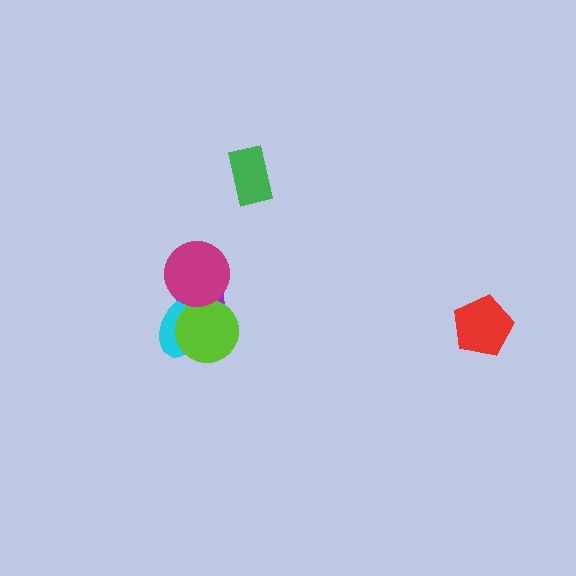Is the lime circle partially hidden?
Yes, it is partially covered by another shape.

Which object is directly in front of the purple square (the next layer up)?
The cyan ellipse is directly in front of the purple square.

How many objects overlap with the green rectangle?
0 objects overlap with the green rectangle.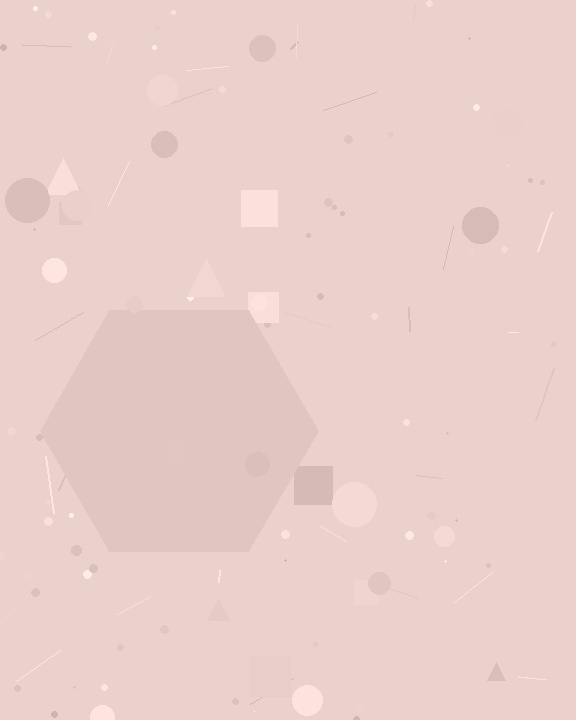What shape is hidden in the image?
A hexagon is hidden in the image.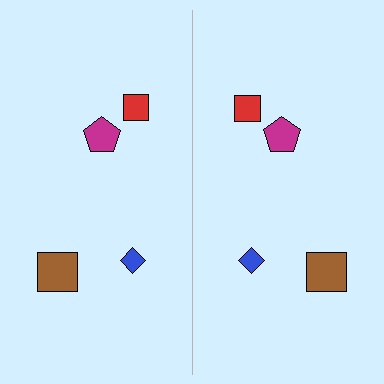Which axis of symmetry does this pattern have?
The pattern has a vertical axis of symmetry running through the center of the image.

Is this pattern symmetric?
Yes, this pattern has bilateral (reflection) symmetry.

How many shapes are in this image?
There are 8 shapes in this image.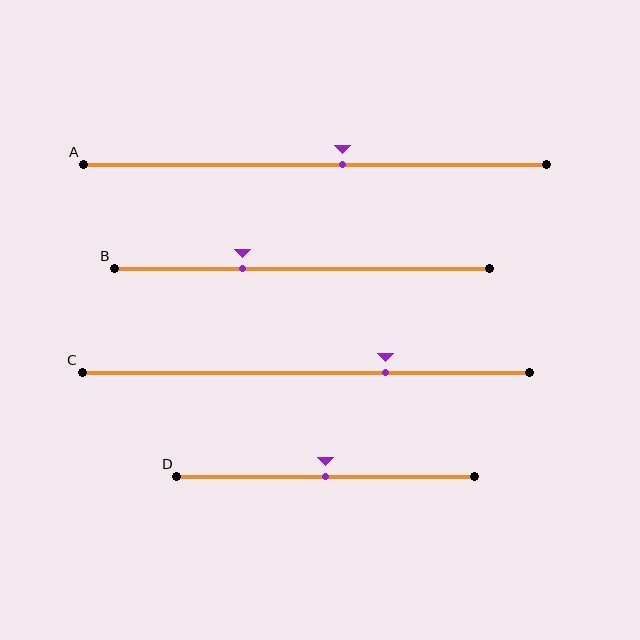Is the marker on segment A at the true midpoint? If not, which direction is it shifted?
No, the marker on segment A is shifted to the right by about 6% of the segment length.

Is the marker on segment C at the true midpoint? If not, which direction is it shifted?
No, the marker on segment C is shifted to the right by about 18% of the segment length.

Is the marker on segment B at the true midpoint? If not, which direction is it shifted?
No, the marker on segment B is shifted to the left by about 16% of the segment length.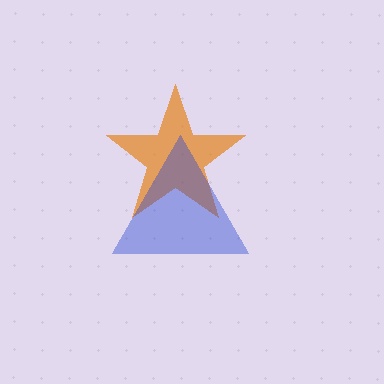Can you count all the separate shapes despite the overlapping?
Yes, there are 2 separate shapes.